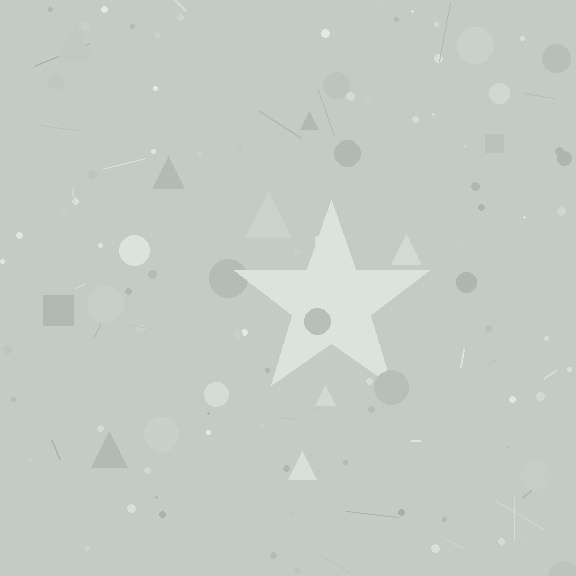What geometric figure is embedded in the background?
A star is embedded in the background.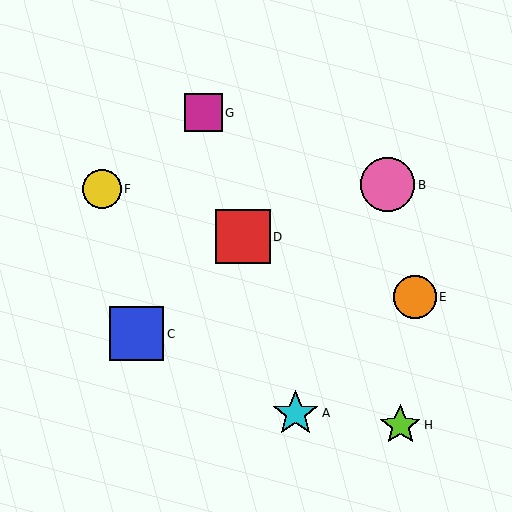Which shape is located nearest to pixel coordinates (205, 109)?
The magenta square (labeled G) at (203, 113) is nearest to that location.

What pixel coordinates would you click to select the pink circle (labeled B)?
Click at (388, 185) to select the pink circle B.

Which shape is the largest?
The red square (labeled D) is the largest.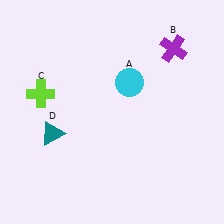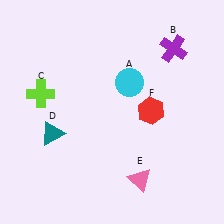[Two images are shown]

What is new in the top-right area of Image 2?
A red hexagon (F) was added in the top-right area of Image 2.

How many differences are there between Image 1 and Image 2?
There are 2 differences between the two images.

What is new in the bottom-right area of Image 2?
A pink triangle (E) was added in the bottom-right area of Image 2.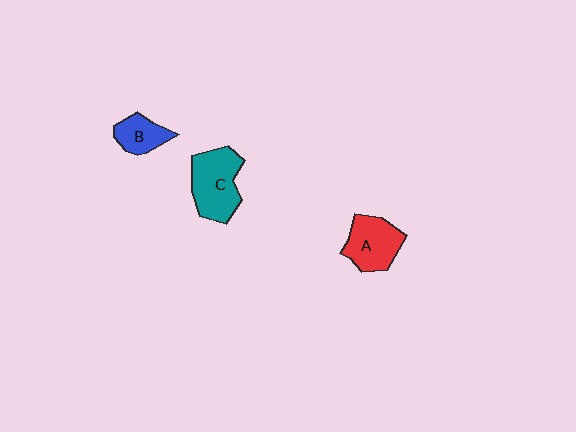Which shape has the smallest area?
Shape B (blue).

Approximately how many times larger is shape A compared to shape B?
Approximately 1.6 times.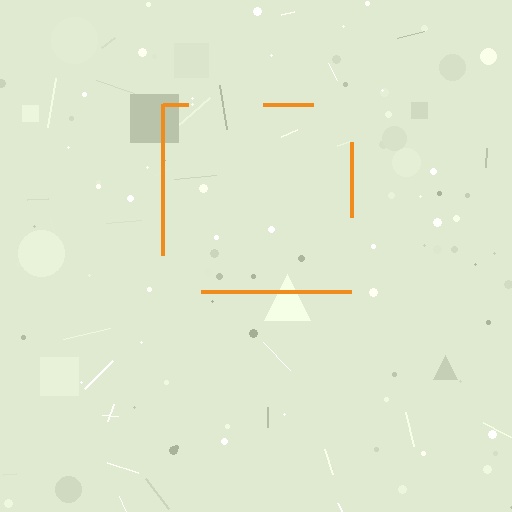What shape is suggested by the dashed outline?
The dashed outline suggests a square.